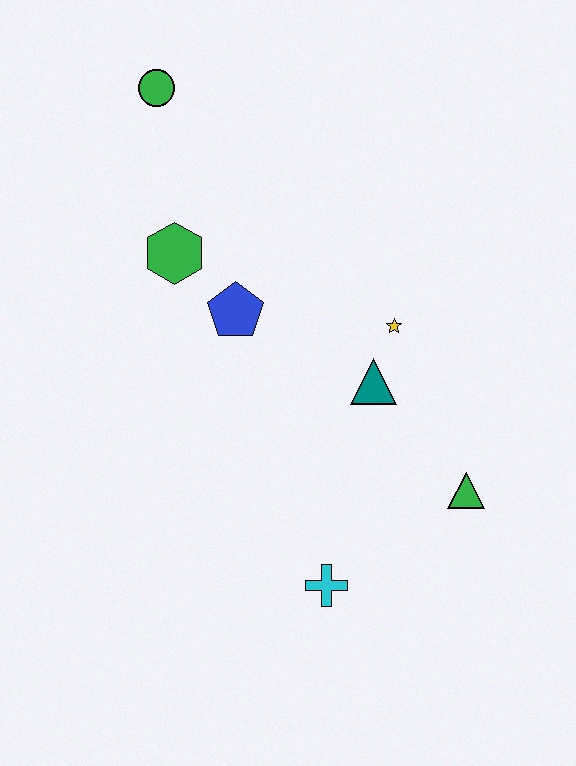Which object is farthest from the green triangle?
The green circle is farthest from the green triangle.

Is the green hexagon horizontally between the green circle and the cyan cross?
Yes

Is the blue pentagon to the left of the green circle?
No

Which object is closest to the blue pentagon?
The green hexagon is closest to the blue pentagon.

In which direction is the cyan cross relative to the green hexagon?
The cyan cross is below the green hexagon.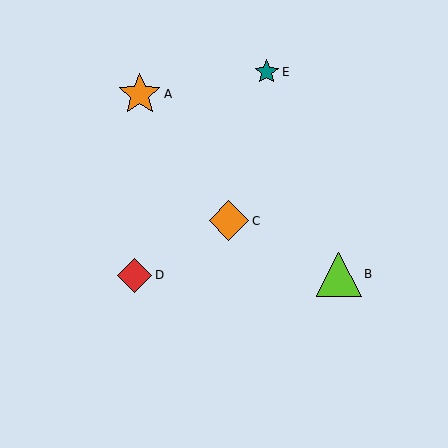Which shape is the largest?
The lime triangle (labeled B) is the largest.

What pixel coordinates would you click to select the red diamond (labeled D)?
Click at (134, 275) to select the red diamond D.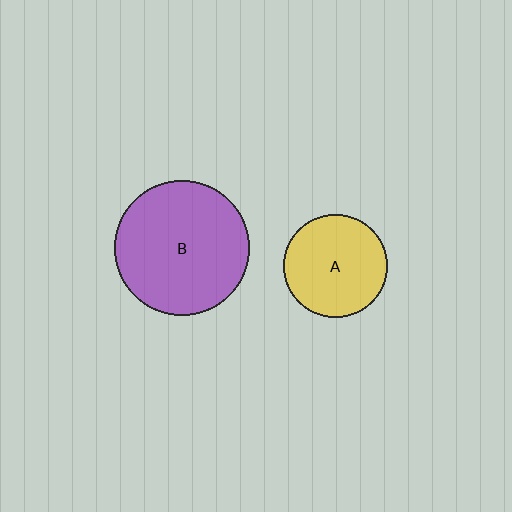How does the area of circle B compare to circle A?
Approximately 1.7 times.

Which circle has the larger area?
Circle B (purple).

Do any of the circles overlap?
No, none of the circles overlap.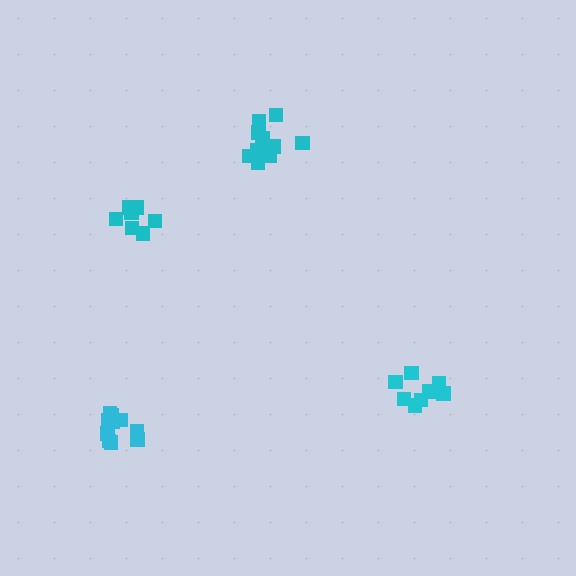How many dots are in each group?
Group 1: 11 dots, Group 2: 7 dots, Group 3: 8 dots, Group 4: 10 dots (36 total).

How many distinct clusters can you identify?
There are 4 distinct clusters.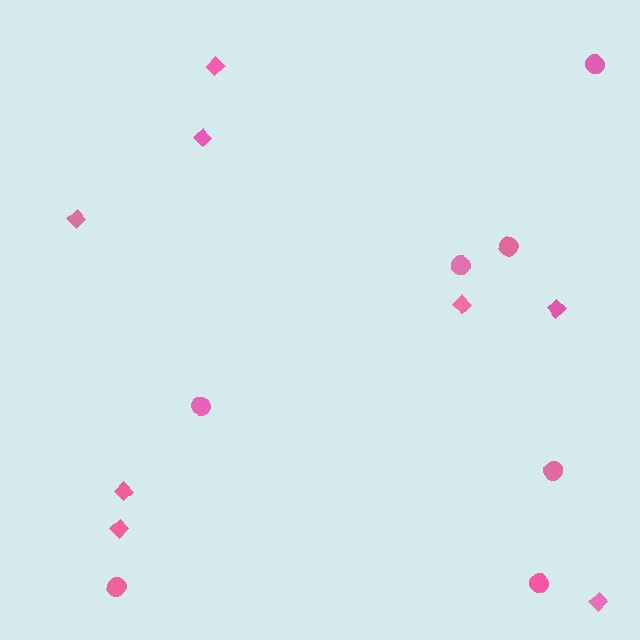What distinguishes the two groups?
There are 2 groups: one group of circles (7) and one group of diamonds (8).